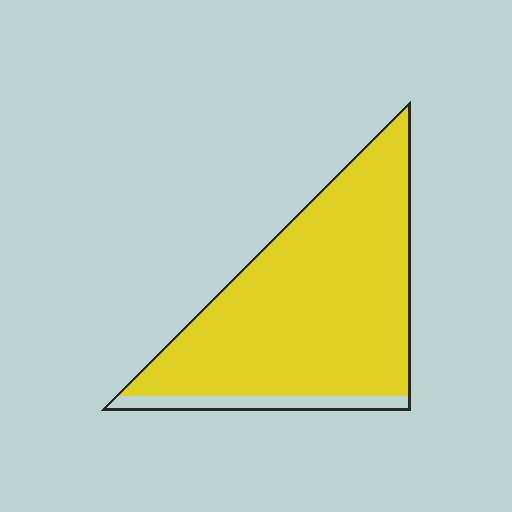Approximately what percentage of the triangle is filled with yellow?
Approximately 90%.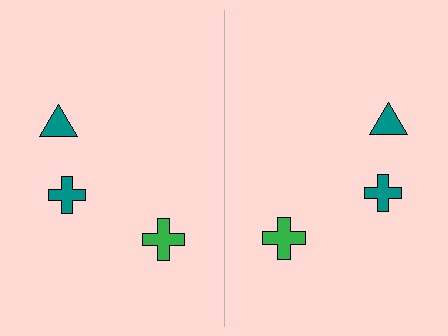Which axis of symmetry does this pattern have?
The pattern has a vertical axis of symmetry running through the center of the image.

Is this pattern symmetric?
Yes, this pattern has bilateral (reflection) symmetry.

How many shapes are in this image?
There are 6 shapes in this image.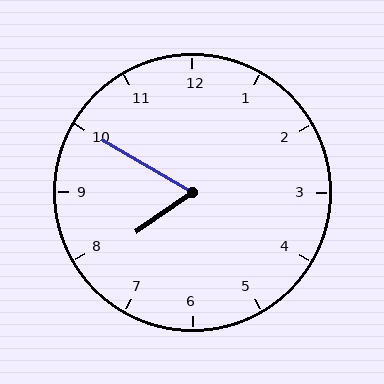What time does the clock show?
7:50.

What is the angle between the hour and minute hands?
Approximately 65 degrees.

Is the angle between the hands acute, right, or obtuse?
It is acute.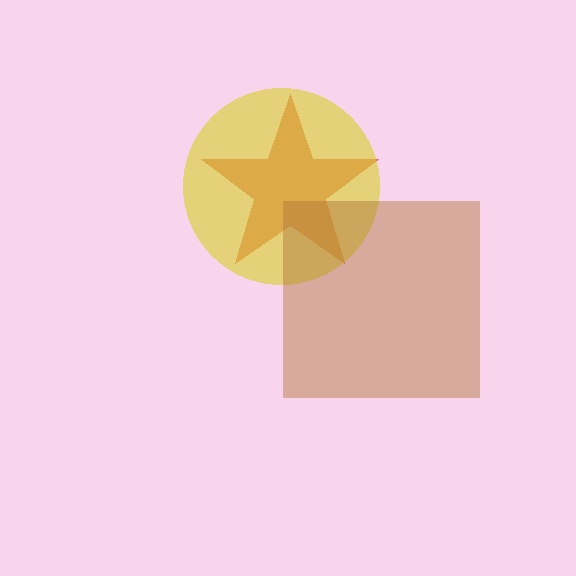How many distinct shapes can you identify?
There are 3 distinct shapes: a red star, a yellow circle, a brown square.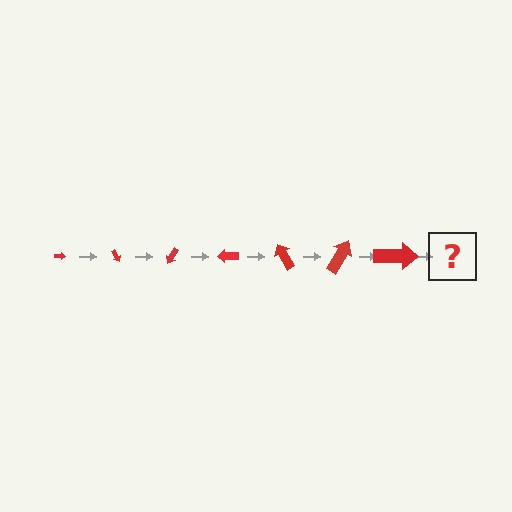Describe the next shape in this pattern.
It should be an arrow, larger than the previous one and rotated 420 degrees from the start.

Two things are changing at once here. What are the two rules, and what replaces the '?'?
The two rules are that the arrow grows larger each step and it rotates 60 degrees each step. The '?' should be an arrow, larger than the previous one and rotated 420 degrees from the start.